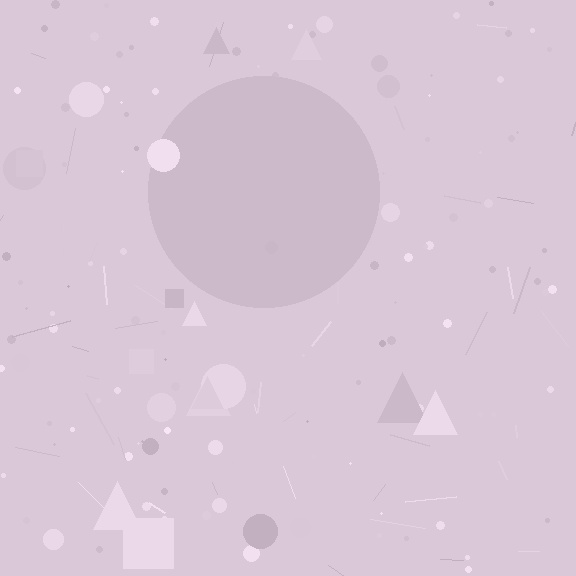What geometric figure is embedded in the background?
A circle is embedded in the background.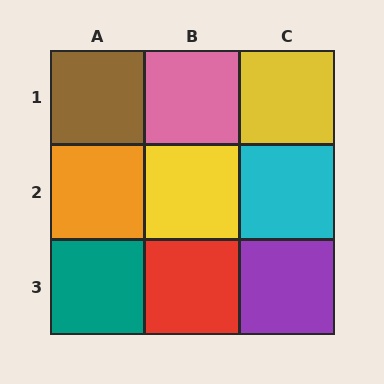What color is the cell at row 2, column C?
Cyan.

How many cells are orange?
1 cell is orange.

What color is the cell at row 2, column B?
Yellow.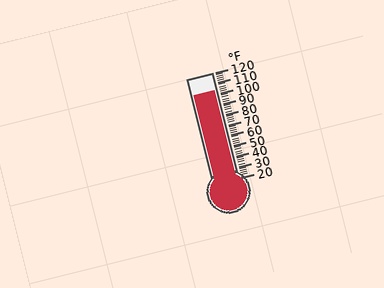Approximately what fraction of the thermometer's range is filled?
The thermometer is filled to approximately 85% of its range.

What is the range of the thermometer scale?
The thermometer scale ranges from 20°F to 120°F.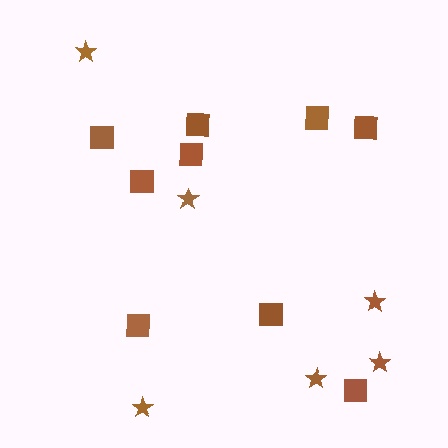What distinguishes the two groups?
There are 2 groups: one group of stars (6) and one group of squares (9).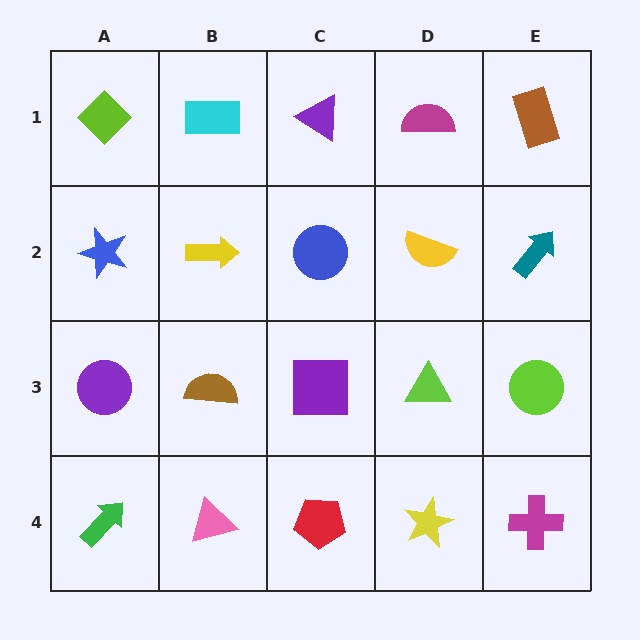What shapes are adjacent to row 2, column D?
A magenta semicircle (row 1, column D), a lime triangle (row 3, column D), a blue circle (row 2, column C), a teal arrow (row 2, column E).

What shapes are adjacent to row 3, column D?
A yellow semicircle (row 2, column D), a yellow star (row 4, column D), a purple square (row 3, column C), a lime circle (row 3, column E).